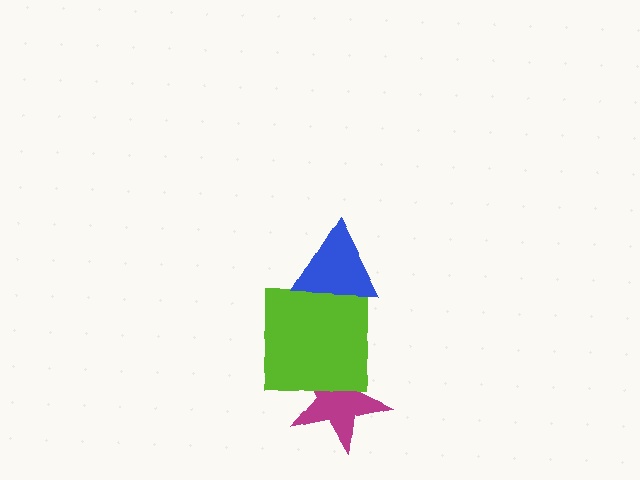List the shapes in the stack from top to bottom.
From top to bottom: the blue triangle, the lime square, the magenta star.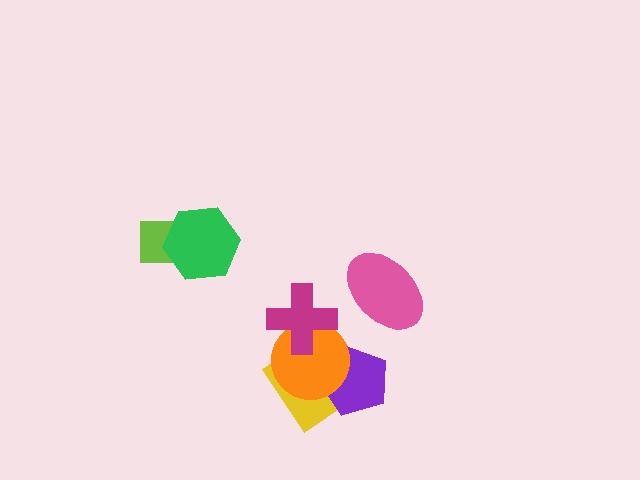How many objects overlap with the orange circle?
3 objects overlap with the orange circle.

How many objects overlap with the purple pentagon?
2 objects overlap with the purple pentagon.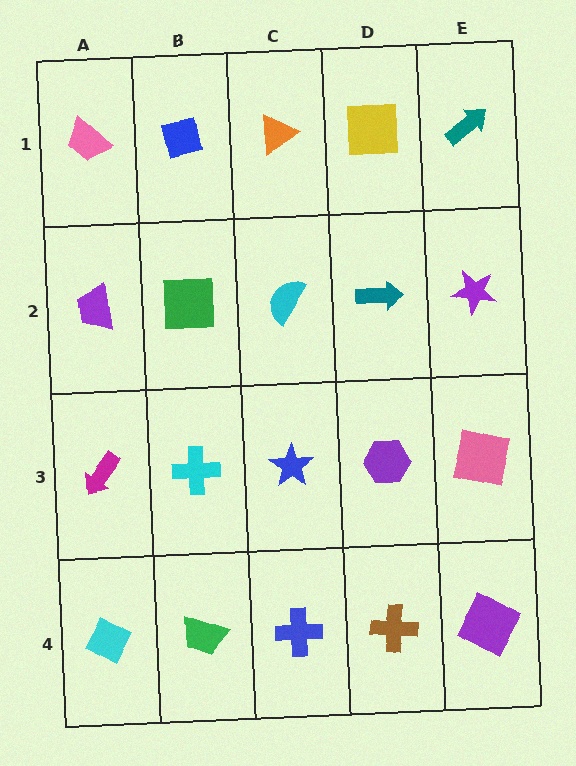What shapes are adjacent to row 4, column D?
A purple hexagon (row 3, column D), a blue cross (row 4, column C), a purple square (row 4, column E).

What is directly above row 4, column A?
A magenta arrow.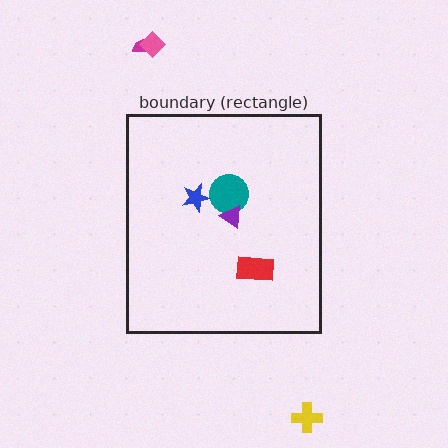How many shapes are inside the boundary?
4 inside, 3 outside.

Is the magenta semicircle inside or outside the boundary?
Outside.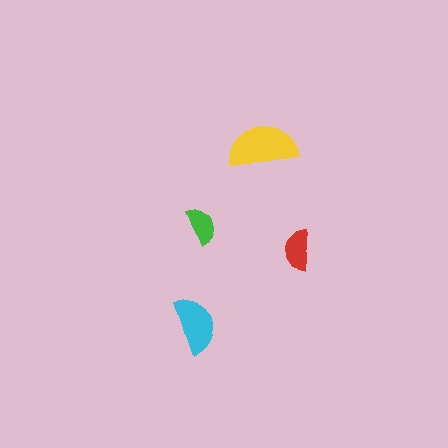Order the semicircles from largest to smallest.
the yellow one, the cyan one, the red one, the green one.